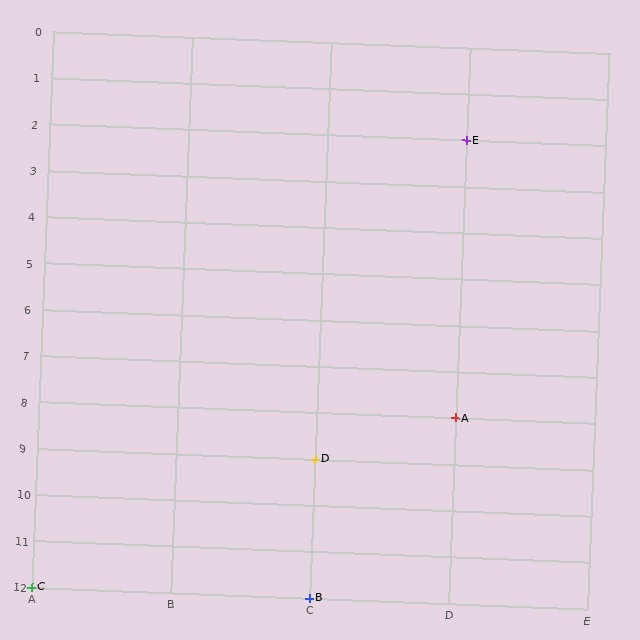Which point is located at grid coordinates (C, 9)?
Point D is at (C, 9).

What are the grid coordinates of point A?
Point A is at grid coordinates (D, 8).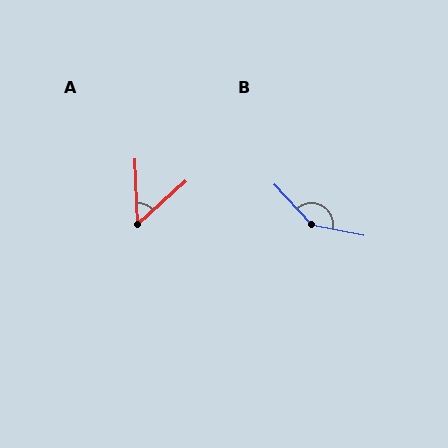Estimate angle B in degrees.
Approximately 144 degrees.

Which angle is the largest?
B, at approximately 144 degrees.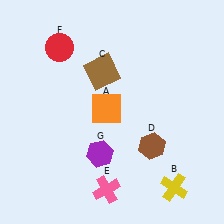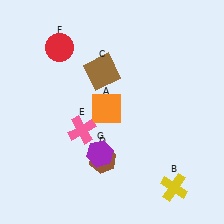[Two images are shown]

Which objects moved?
The objects that moved are: the brown hexagon (D), the pink cross (E).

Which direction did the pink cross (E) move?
The pink cross (E) moved up.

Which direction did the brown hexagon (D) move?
The brown hexagon (D) moved left.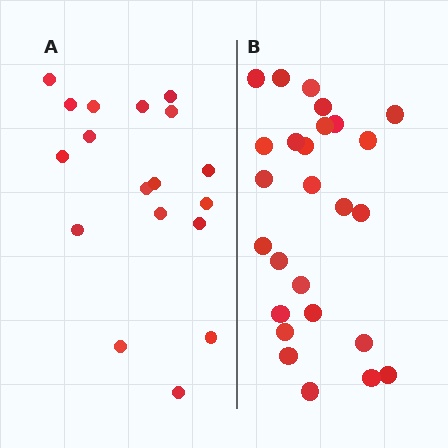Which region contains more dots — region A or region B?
Region B (the right region) has more dots.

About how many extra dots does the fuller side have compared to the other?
Region B has roughly 8 or so more dots than region A.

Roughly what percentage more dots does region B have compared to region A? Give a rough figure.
About 45% more.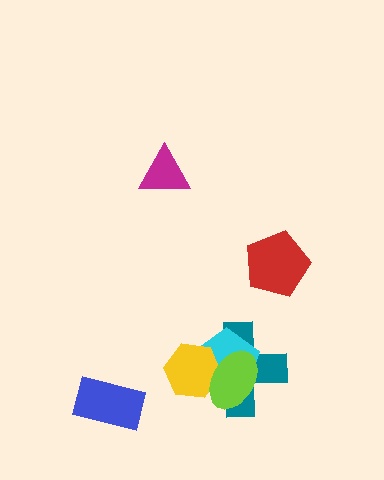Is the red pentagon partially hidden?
No, no other shape covers it.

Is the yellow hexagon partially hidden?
Yes, it is partially covered by another shape.